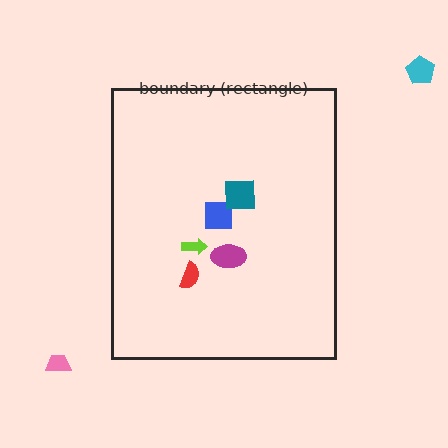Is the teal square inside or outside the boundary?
Inside.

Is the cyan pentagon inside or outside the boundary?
Outside.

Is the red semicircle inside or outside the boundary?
Inside.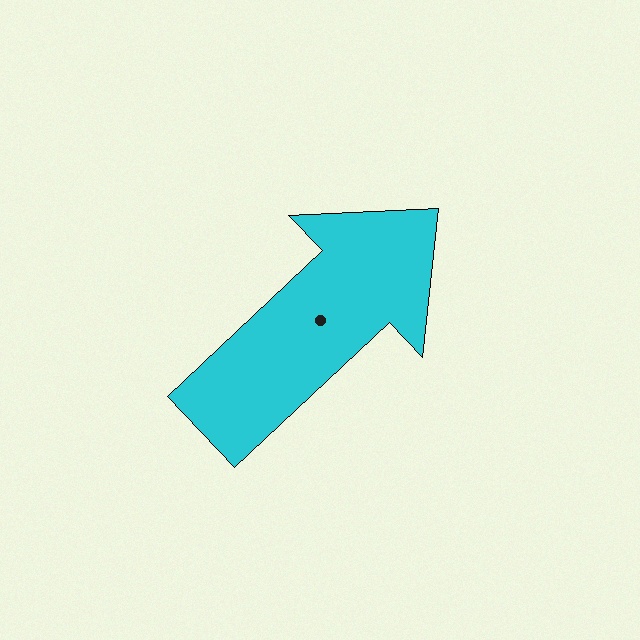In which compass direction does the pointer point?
Northeast.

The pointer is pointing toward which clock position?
Roughly 2 o'clock.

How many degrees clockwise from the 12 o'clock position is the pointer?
Approximately 47 degrees.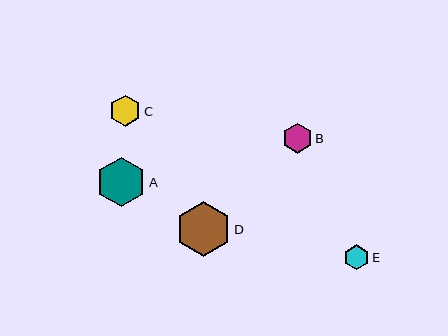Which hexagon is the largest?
Hexagon D is the largest with a size of approximately 55 pixels.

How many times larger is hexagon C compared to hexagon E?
Hexagon C is approximately 1.3 times the size of hexagon E.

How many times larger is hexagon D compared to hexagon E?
Hexagon D is approximately 2.2 times the size of hexagon E.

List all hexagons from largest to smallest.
From largest to smallest: D, A, C, B, E.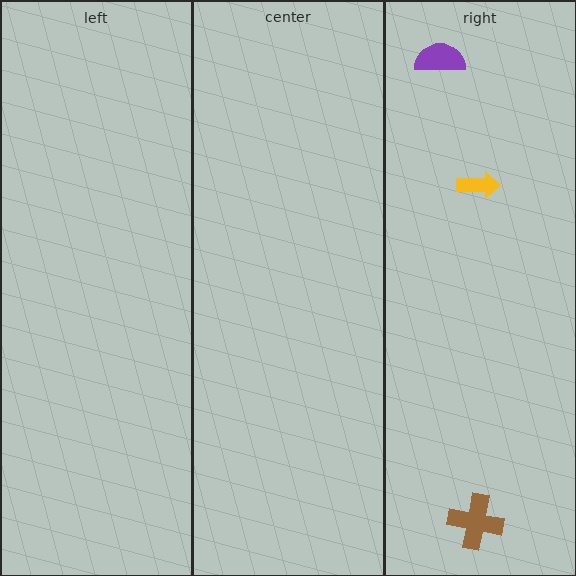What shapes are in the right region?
The yellow arrow, the purple semicircle, the brown cross.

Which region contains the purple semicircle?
The right region.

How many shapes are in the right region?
3.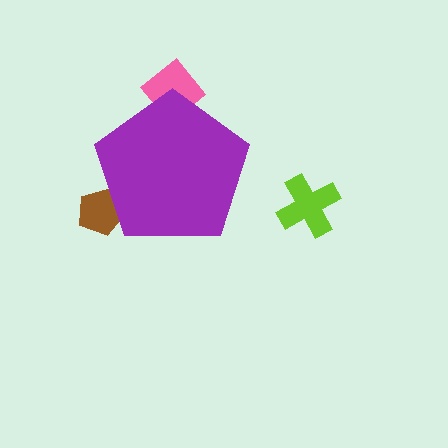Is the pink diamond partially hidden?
Yes, the pink diamond is partially hidden behind the purple pentagon.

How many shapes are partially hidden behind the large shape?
2 shapes are partially hidden.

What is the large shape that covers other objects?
A purple pentagon.